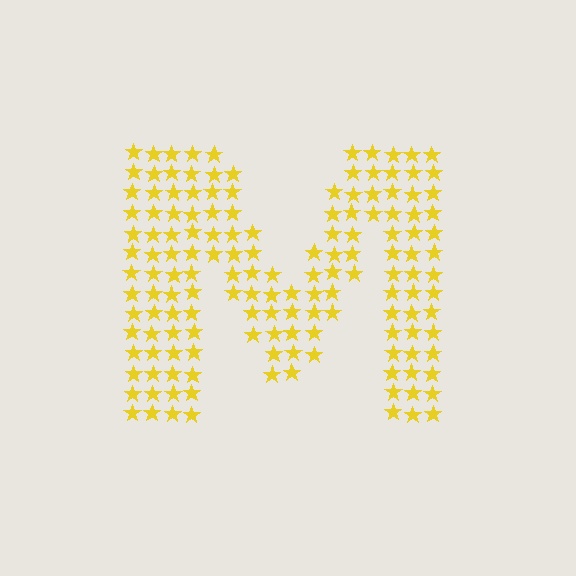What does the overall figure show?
The overall figure shows the letter M.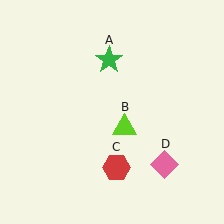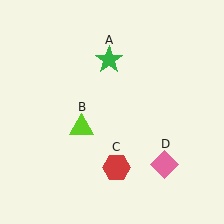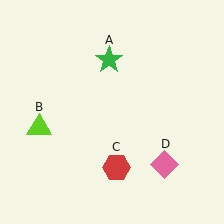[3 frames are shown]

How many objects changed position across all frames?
1 object changed position: lime triangle (object B).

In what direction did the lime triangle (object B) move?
The lime triangle (object B) moved left.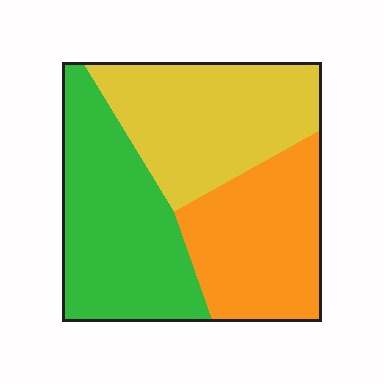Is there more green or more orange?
Green.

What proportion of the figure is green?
Green covers 36% of the figure.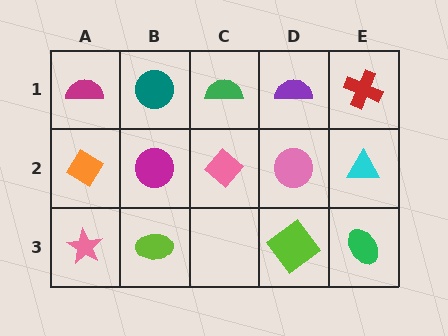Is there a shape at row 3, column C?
No, that cell is empty.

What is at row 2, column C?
A pink diamond.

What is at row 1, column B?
A teal circle.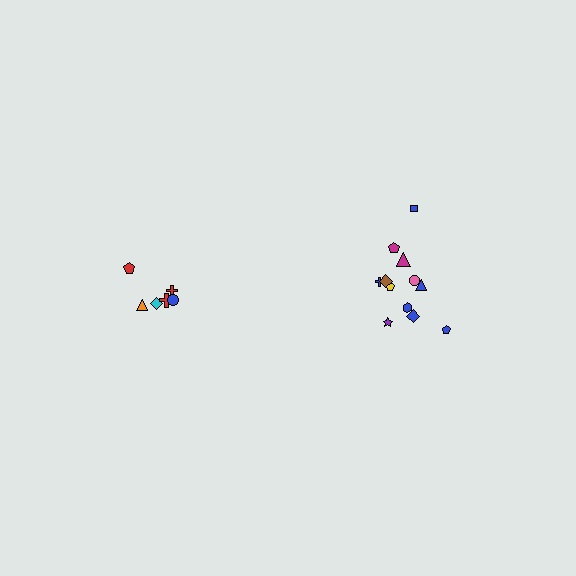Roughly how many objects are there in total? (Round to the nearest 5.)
Roughly 20 objects in total.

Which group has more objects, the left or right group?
The right group.